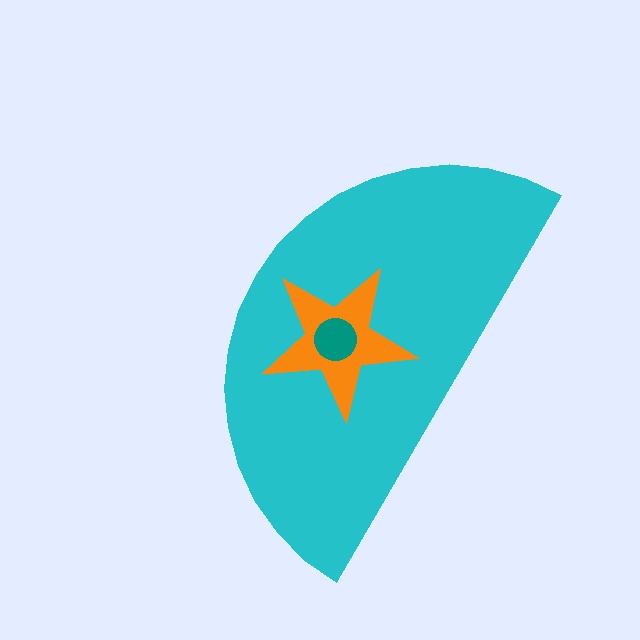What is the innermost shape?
The teal circle.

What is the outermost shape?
The cyan semicircle.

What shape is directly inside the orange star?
The teal circle.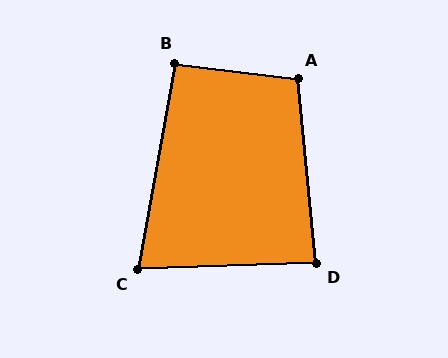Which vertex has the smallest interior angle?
C, at approximately 78 degrees.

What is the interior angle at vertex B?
Approximately 94 degrees (approximately right).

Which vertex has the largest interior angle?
A, at approximately 102 degrees.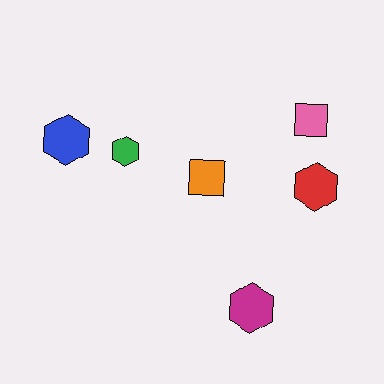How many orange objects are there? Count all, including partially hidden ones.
There is 1 orange object.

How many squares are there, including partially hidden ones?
There are 2 squares.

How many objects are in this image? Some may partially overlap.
There are 6 objects.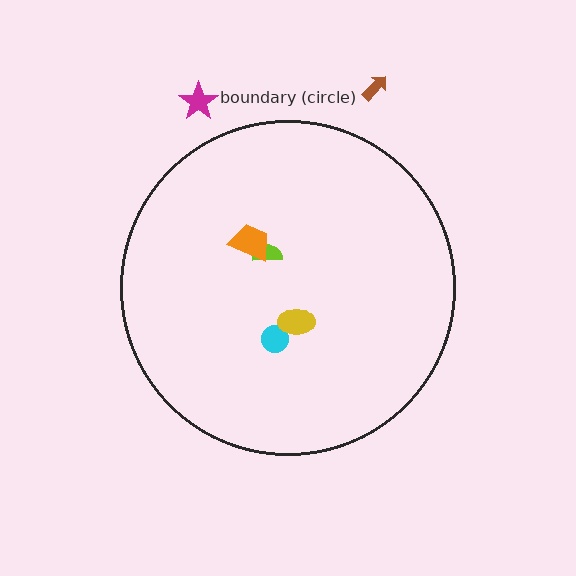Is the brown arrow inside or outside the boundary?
Outside.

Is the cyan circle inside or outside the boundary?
Inside.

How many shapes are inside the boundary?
4 inside, 2 outside.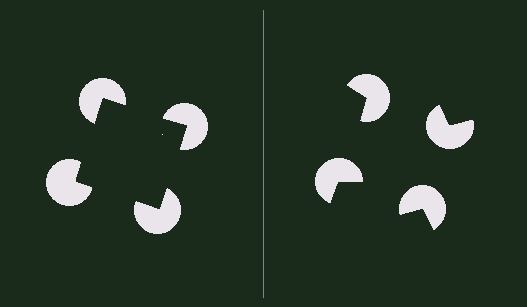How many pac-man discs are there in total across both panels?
8 — 4 on each side.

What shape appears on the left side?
An illusory square.